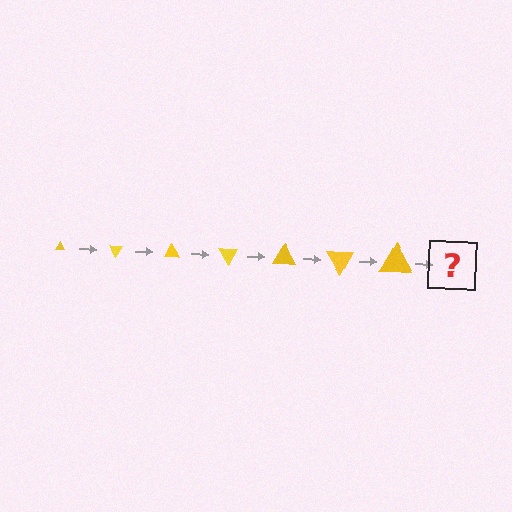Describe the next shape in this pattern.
It should be a triangle, larger than the previous one and rotated 420 degrees from the start.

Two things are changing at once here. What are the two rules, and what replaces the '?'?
The two rules are that the triangle grows larger each step and it rotates 60 degrees each step. The '?' should be a triangle, larger than the previous one and rotated 420 degrees from the start.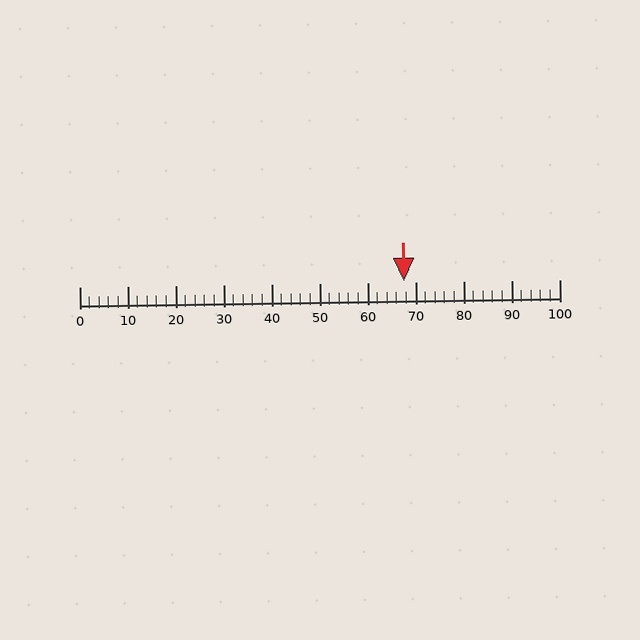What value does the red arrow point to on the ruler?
The red arrow points to approximately 68.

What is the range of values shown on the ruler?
The ruler shows values from 0 to 100.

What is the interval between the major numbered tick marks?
The major tick marks are spaced 10 units apart.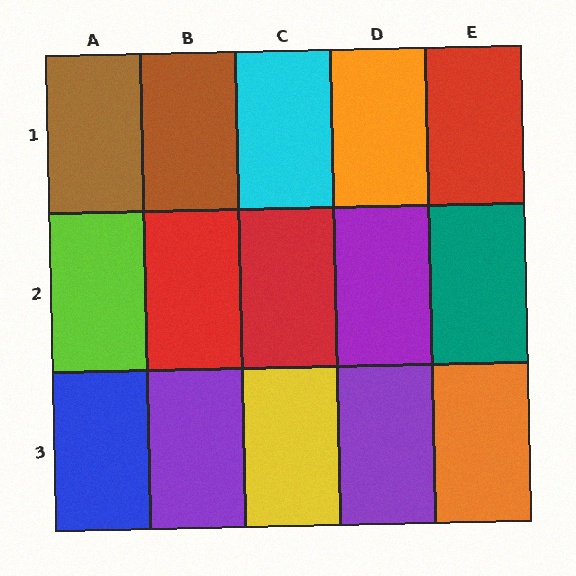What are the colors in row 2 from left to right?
Lime, red, red, purple, teal.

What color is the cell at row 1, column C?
Cyan.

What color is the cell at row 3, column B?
Purple.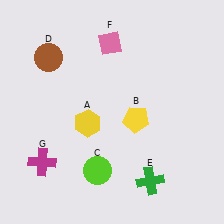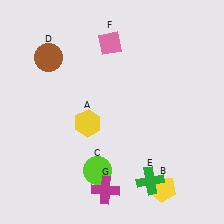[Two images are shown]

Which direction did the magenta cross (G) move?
The magenta cross (G) moved right.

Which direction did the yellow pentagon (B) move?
The yellow pentagon (B) moved down.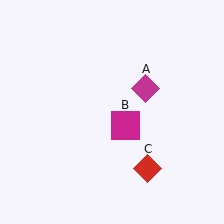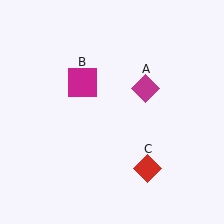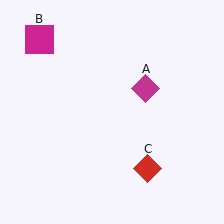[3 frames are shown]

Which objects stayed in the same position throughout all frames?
Magenta diamond (object A) and red diamond (object C) remained stationary.